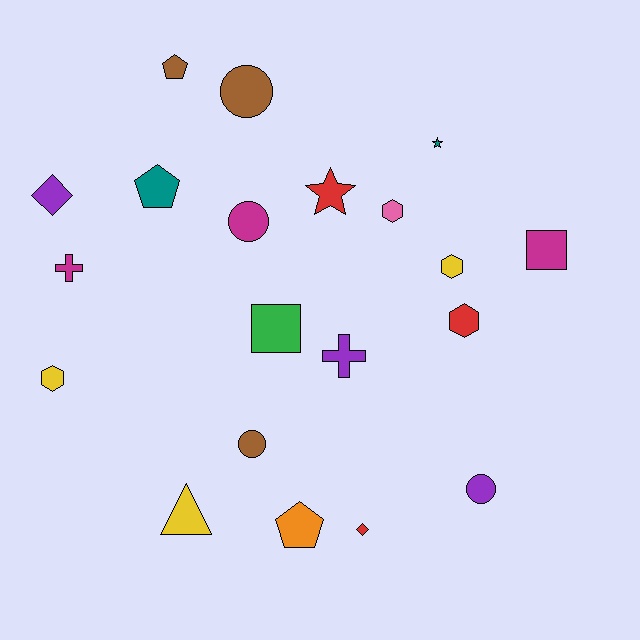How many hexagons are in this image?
There are 4 hexagons.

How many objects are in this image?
There are 20 objects.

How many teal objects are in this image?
There are 2 teal objects.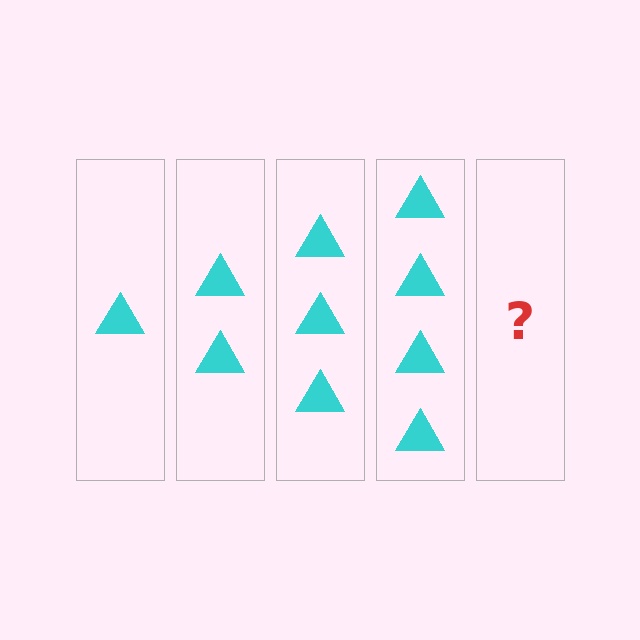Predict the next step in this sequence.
The next step is 5 triangles.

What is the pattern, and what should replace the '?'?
The pattern is that each step adds one more triangle. The '?' should be 5 triangles.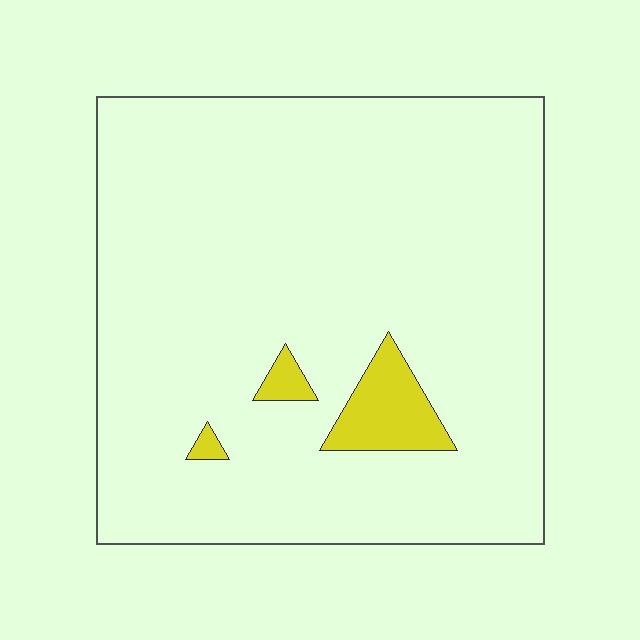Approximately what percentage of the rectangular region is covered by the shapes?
Approximately 5%.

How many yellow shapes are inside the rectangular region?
3.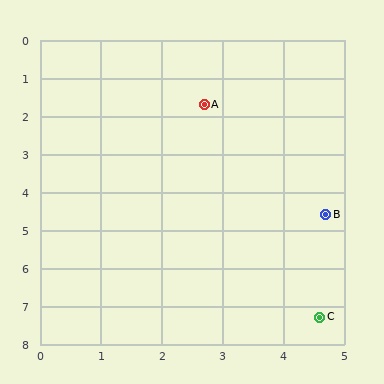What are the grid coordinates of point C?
Point C is at approximately (4.6, 7.3).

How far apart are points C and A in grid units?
Points C and A are about 5.9 grid units apart.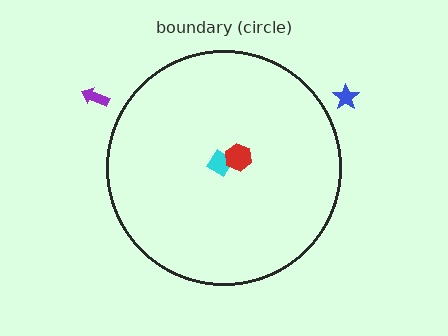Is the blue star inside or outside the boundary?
Outside.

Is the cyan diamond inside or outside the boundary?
Inside.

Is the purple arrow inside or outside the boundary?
Outside.